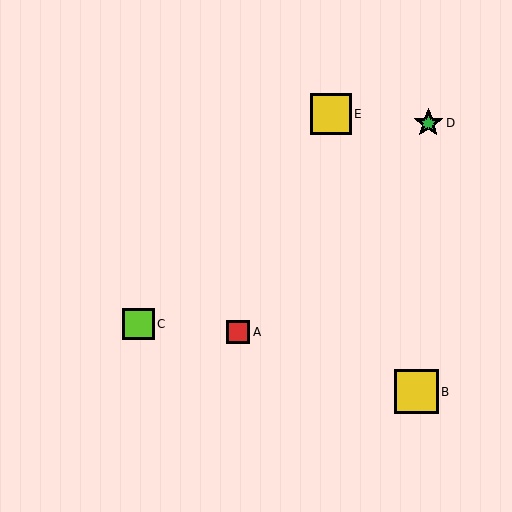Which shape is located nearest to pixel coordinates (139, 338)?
The lime square (labeled C) at (138, 324) is nearest to that location.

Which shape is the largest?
The yellow square (labeled B) is the largest.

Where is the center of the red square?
The center of the red square is at (238, 332).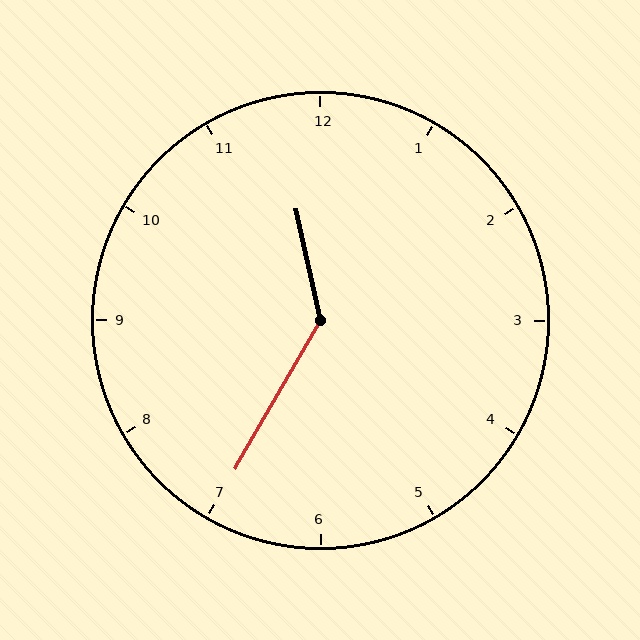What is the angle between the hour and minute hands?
Approximately 138 degrees.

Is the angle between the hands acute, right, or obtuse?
It is obtuse.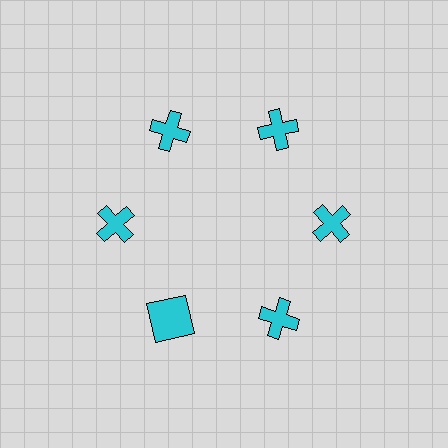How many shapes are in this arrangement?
There are 6 shapes arranged in a ring pattern.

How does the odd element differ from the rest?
It has a different shape: square instead of cross.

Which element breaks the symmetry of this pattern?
The cyan square at roughly the 7 o'clock position breaks the symmetry. All other shapes are cyan crosses.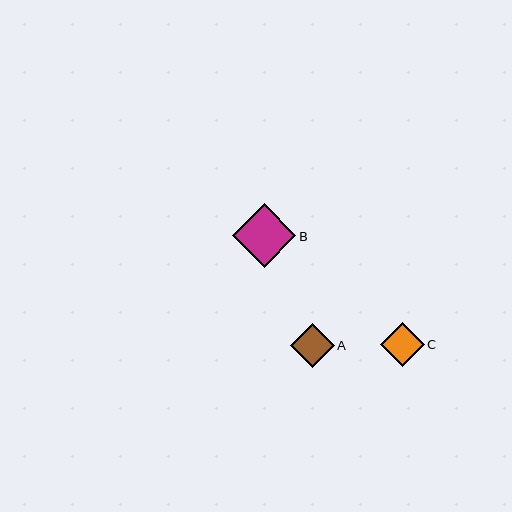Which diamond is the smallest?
Diamond C is the smallest with a size of approximately 43 pixels.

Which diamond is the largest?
Diamond B is the largest with a size of approximately 63 pixels.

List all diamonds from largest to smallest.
From largest to smallest: B, A, C.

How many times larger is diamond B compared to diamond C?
Diamond B is approximately 1.5 times the size of diamond C.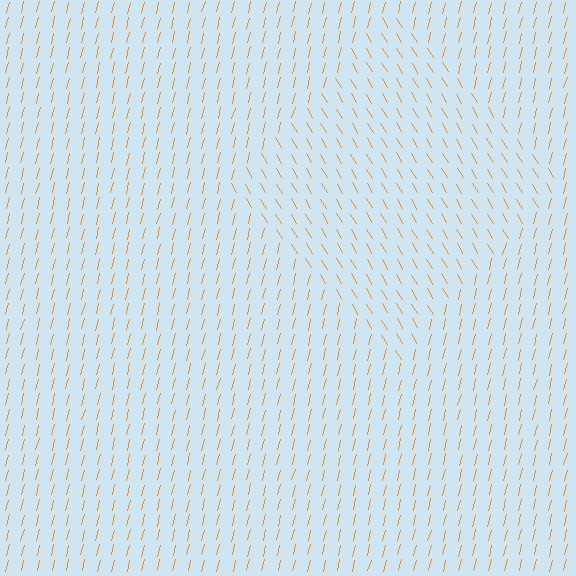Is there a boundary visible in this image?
Yes, there is a texture boundary formed by a change in line orientation.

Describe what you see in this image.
The image is filled with small orange line segments. A diamond region in the image has lines oriented differently from the surrounding lines, creating a visible texture boundary.